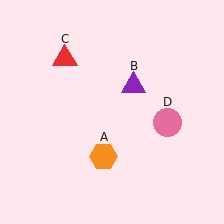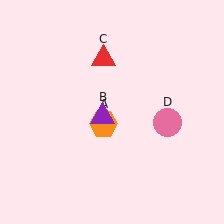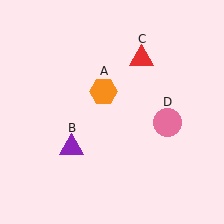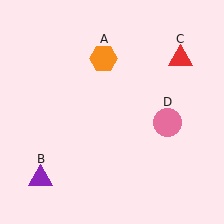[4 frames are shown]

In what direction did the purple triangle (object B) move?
The purple triangle (object B) moved down and to the left.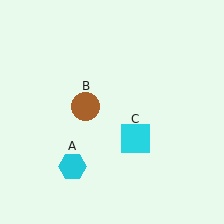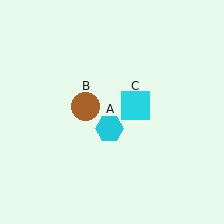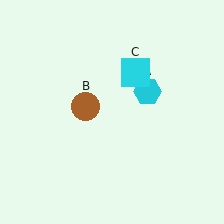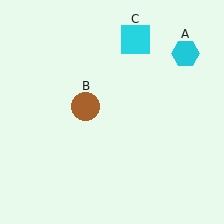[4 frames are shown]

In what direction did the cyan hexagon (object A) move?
The cyan hexagon (object A) moved up and to the right.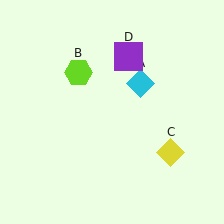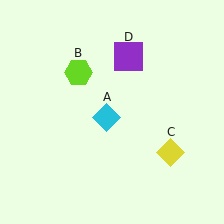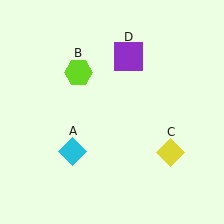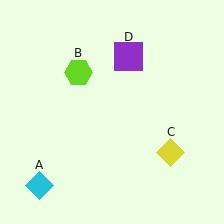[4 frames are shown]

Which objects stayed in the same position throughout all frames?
Lime hexagon (object B) and yellow diamond (object C) and purple square (object D) remained stationary.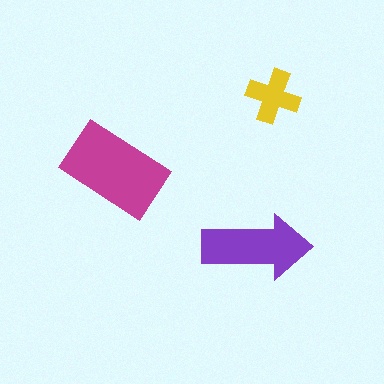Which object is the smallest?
The yellow cross.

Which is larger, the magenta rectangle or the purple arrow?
The magenta rectangle.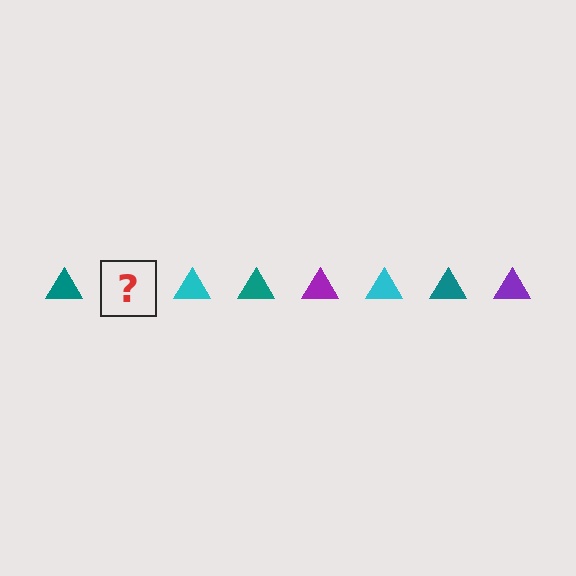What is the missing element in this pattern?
The missing element is a purple triangle.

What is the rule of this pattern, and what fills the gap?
The rule is that the pattern cycles through teal, purple, cyan triangles. The gap should be filled with a purple triangle.